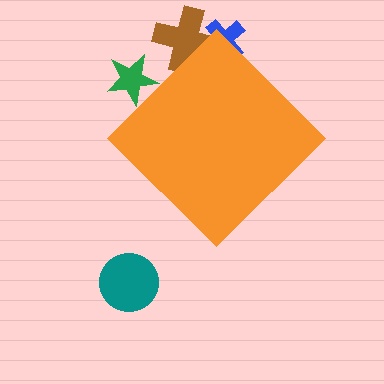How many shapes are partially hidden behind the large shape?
3 shapes are partially hidden.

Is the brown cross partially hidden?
Yes, the brown cross is partially hidden behind the orange diamond.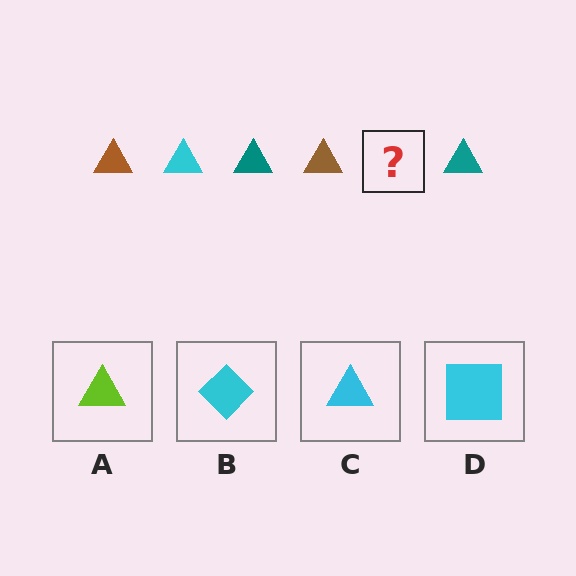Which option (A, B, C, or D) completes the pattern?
C.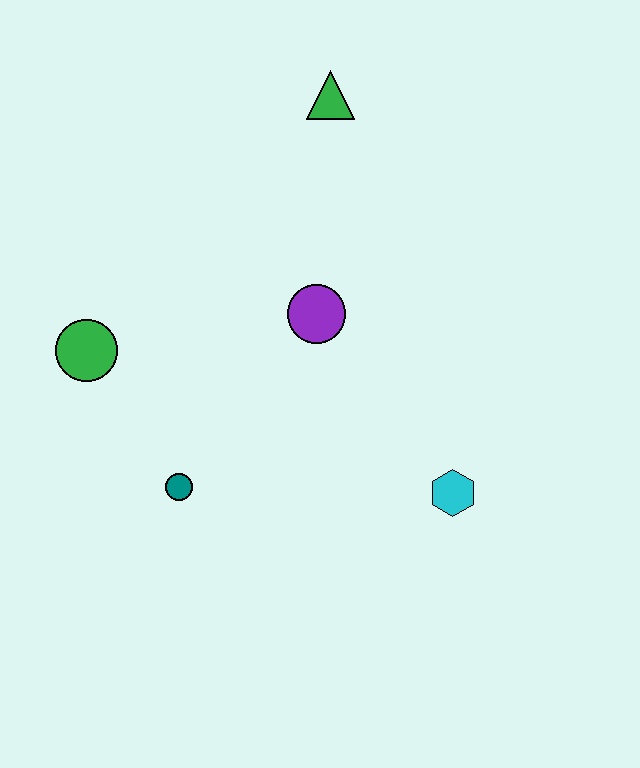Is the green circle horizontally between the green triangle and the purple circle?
No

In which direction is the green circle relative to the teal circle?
The green circle is above the teal circle.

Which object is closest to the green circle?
The teal circle is closest to the green circle.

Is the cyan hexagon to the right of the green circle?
Yes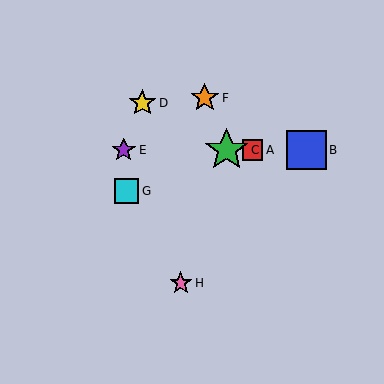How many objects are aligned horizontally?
4 objects (A, B, C, E) are aligned horizontally.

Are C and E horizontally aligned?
Yes, both are at y≈150.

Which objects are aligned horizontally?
Objects A, B, C, E are aligned horizontally.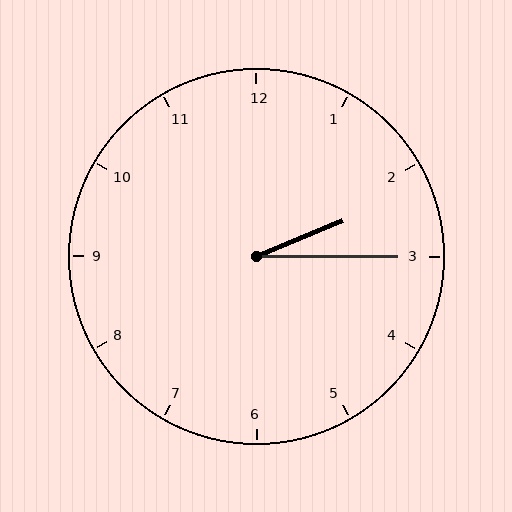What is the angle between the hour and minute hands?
Approximately 22 degrees.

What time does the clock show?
2:15.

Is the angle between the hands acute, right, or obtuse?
It is acute.